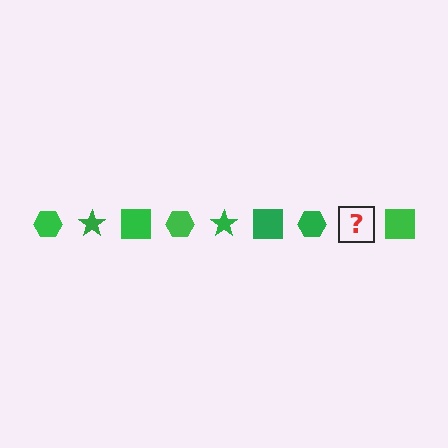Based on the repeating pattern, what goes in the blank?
The blank should be a green star.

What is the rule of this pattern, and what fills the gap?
The rule is that the pattern cycles through hexagon, star, square shapes in green. The gap should be filled with a green star.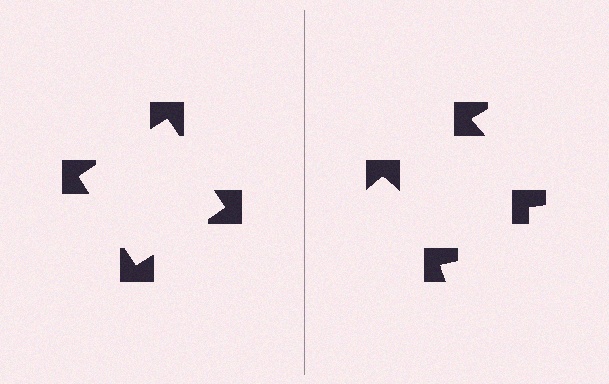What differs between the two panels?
The notched squares are positioned identically on both sides; only the wedge orientations differ. On the left they align to a square; on the right they are misaligned.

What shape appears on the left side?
An illusory square.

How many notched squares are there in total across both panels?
8 — 4 on each side.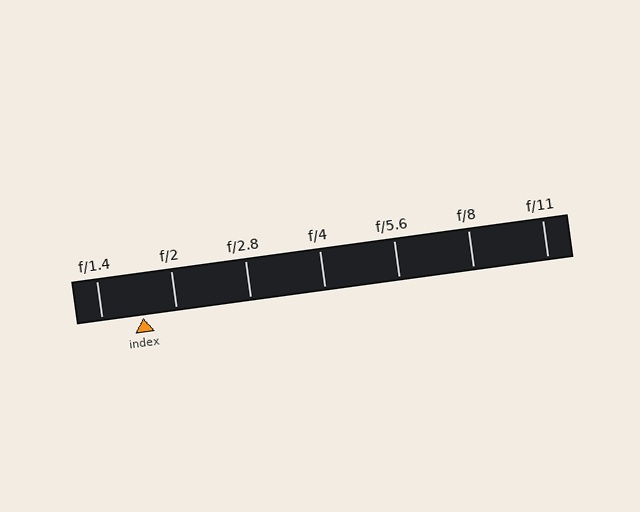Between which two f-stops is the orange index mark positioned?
The index mark is between f/1.4 and f/2.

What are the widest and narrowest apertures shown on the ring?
The widest aperture shown is f/1.4 and the narrowest is f/11.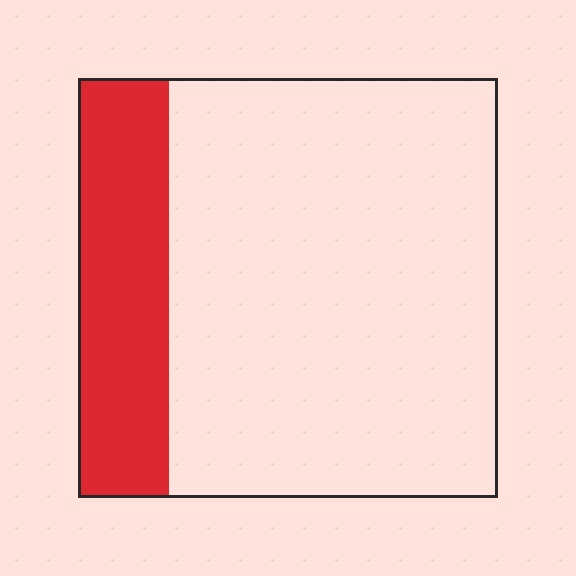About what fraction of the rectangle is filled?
About one fifth (1/5).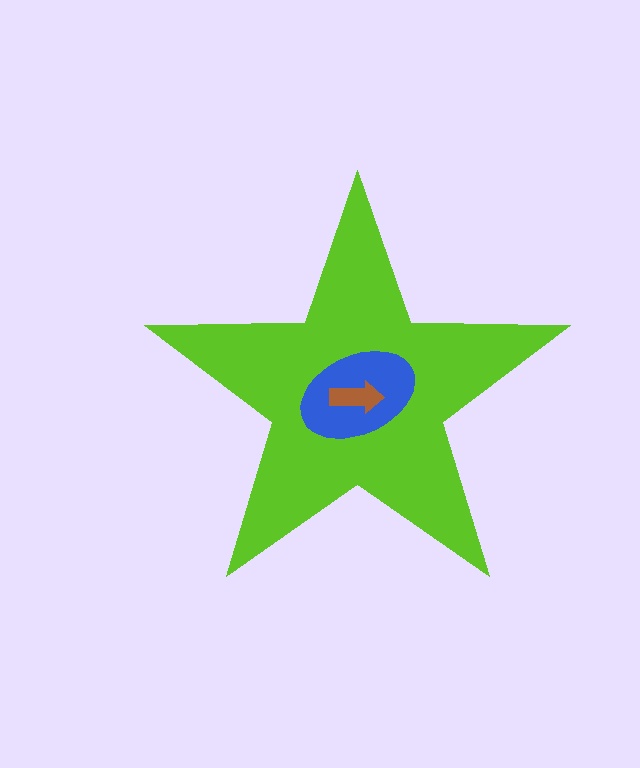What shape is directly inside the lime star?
The blue ellipse.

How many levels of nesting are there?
3.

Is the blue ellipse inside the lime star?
Yes.